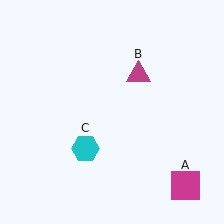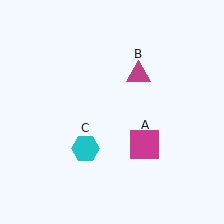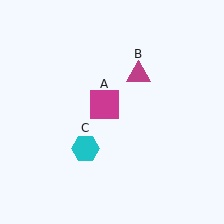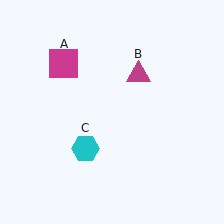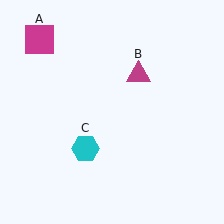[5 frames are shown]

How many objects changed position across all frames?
1 object changed position: magenta square (object A).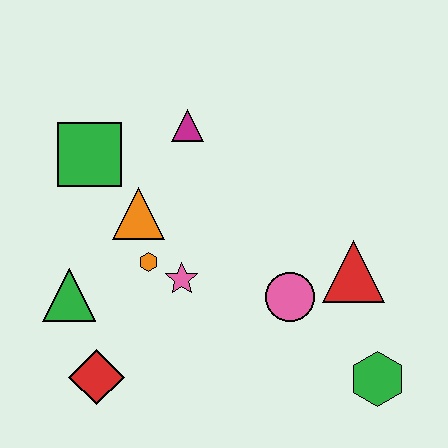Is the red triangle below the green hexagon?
No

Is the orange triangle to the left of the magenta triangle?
Yes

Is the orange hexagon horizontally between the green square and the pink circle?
Yes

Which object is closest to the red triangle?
The pink circle is closest to the red triangle.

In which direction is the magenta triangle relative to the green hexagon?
The magenta triangle is above the green hexagon.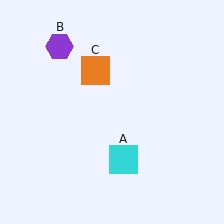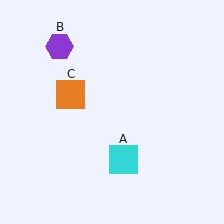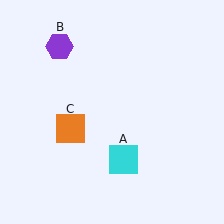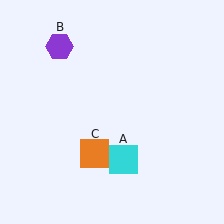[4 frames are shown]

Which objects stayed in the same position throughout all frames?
Cyan square (object A) and purple hexagon (object B) remained stationary.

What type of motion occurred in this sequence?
The orange square (object C) rotated counterclockwise around the center of the scene.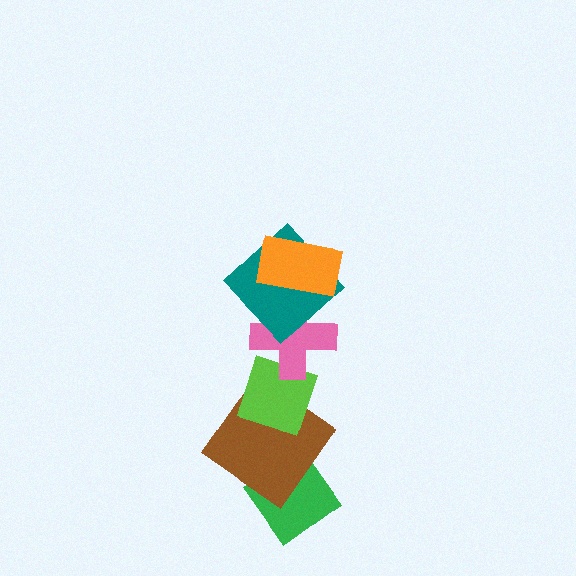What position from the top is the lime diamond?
The lime diamond is 4th from the top.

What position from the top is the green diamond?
The green diamond is 6th from the top.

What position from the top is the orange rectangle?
The orange rectangle is 1st from the top.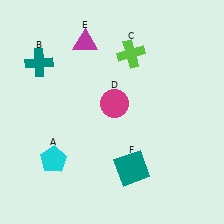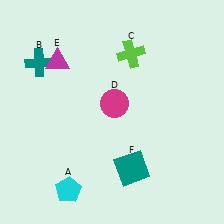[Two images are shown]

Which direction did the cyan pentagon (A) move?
The cyan pentagon (A) moved down.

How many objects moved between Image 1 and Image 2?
2 objects moved between the two images.